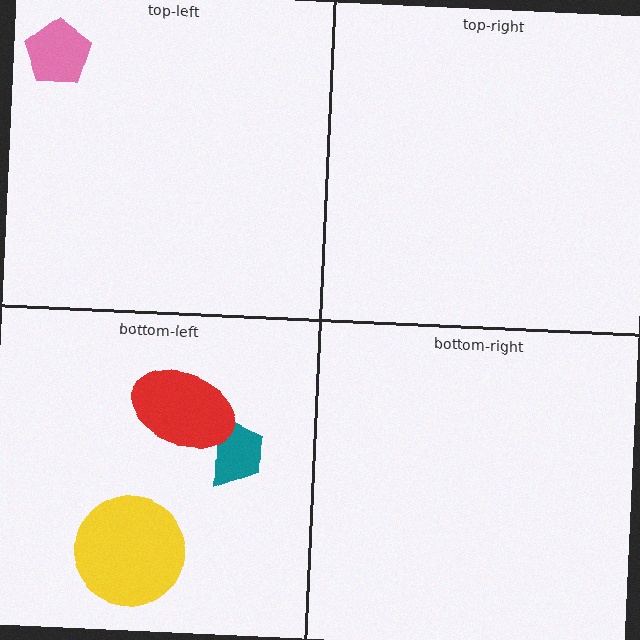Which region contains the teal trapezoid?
The bottom-left region.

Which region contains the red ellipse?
The bottom-left region.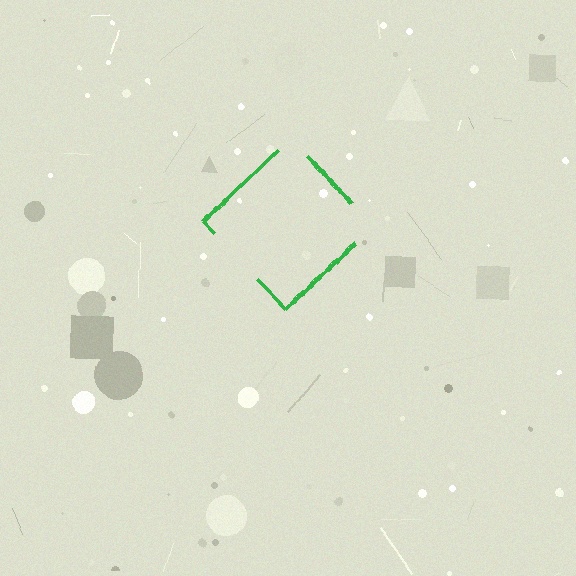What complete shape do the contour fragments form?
The contour fragments form a diamond.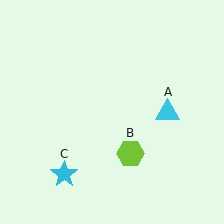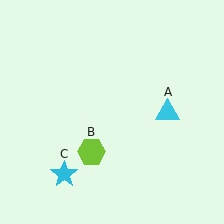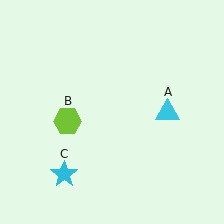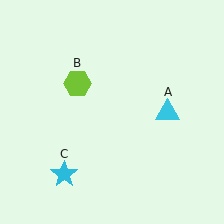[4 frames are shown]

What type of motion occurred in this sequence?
The lime hexagon (object B) rotated clockwise around the center of the scene.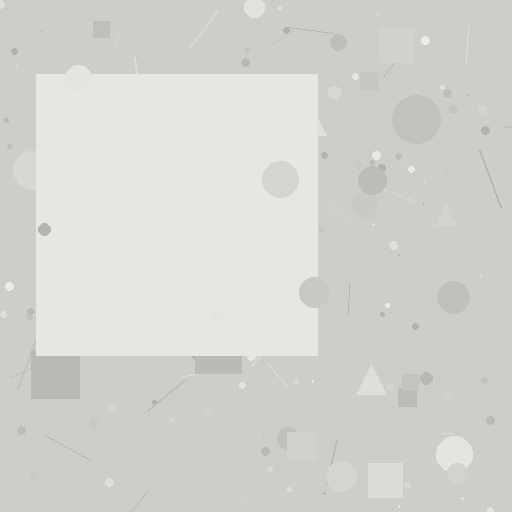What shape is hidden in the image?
A square is hidden in the image.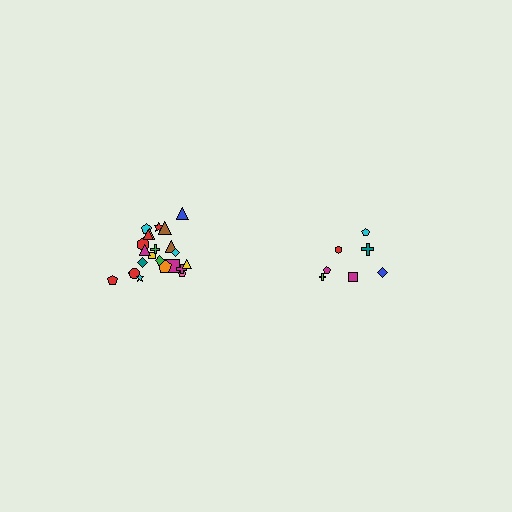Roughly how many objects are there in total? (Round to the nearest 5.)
Roughly 30 objects in total.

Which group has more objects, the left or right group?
The left group.